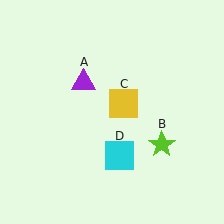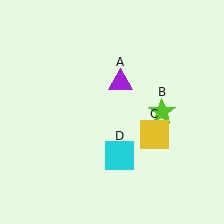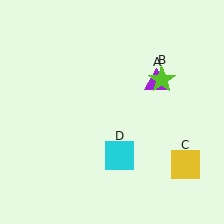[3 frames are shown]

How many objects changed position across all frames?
3 objects changed position: purple triangle (object A), lime star (object B), yellow square (object C).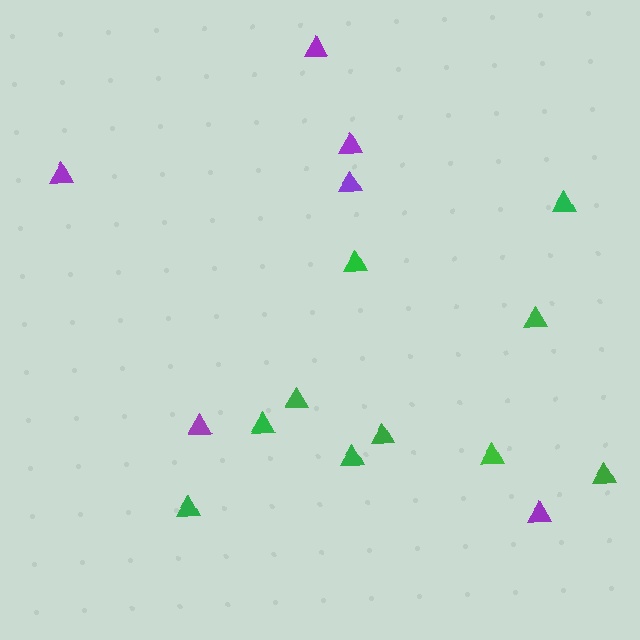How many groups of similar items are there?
There are 2 groups: one group of green triangles (10) and one group of purple triangles (6).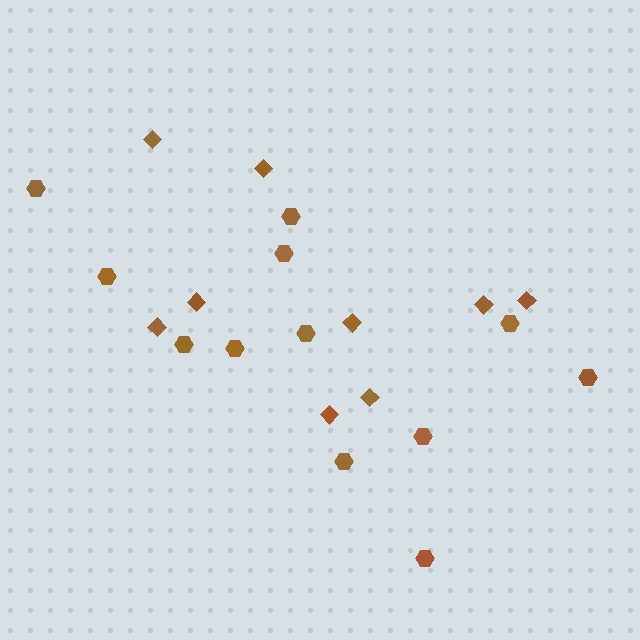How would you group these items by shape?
There are 2 groups: one group of hexagons (12) and one group of diamonds (9).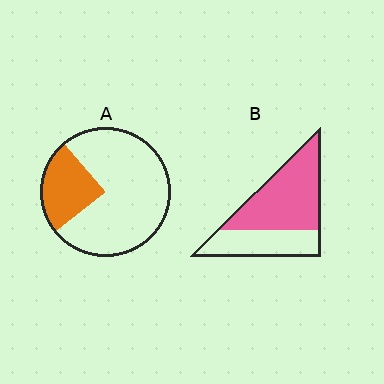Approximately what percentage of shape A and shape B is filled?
A is approximately 25% and B is approximately 65%.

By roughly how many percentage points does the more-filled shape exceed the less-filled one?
By roughly 40 percentage points (B over A).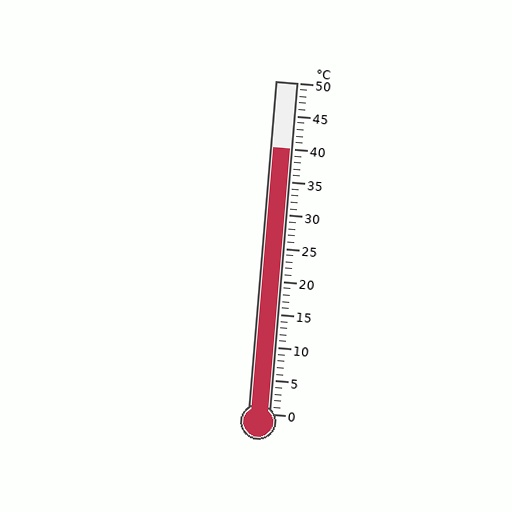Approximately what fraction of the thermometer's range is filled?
The thermometer is filled to approximately 80% of its range.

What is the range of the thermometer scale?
The thermometer scale ranges from 0°C to 50°C.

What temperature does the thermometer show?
The thermometer shows approximately 40°C.